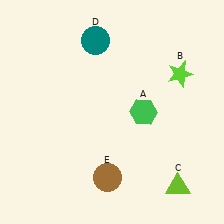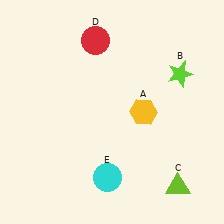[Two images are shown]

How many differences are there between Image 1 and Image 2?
There are 3 differences between the two images.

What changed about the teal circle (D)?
In Image 1, D is teal. In Image 2, it changed to red.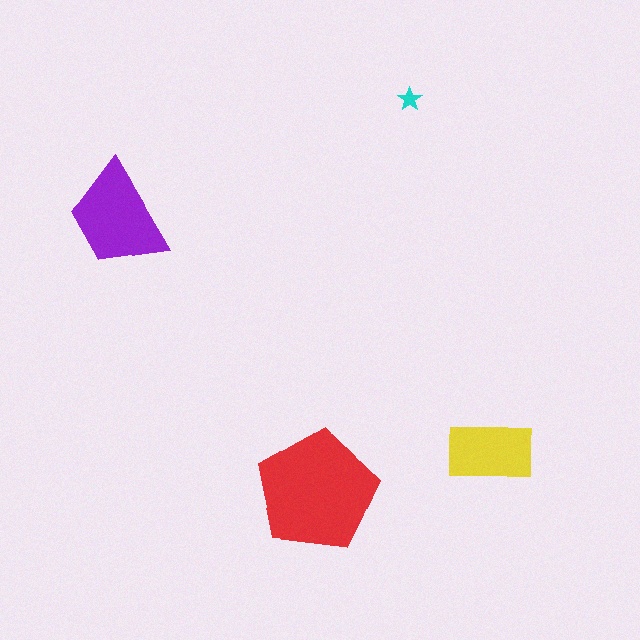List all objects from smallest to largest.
The cyan star, the yellow rectangle, the purple trapezoid, the red pentagon.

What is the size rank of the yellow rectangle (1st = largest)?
3rd.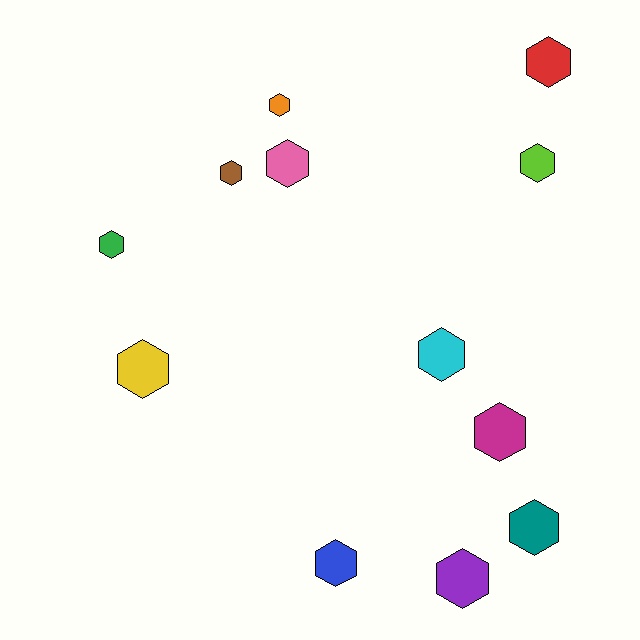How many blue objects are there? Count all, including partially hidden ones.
There is 1 blue object.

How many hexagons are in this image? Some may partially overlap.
There are 12 hexagons.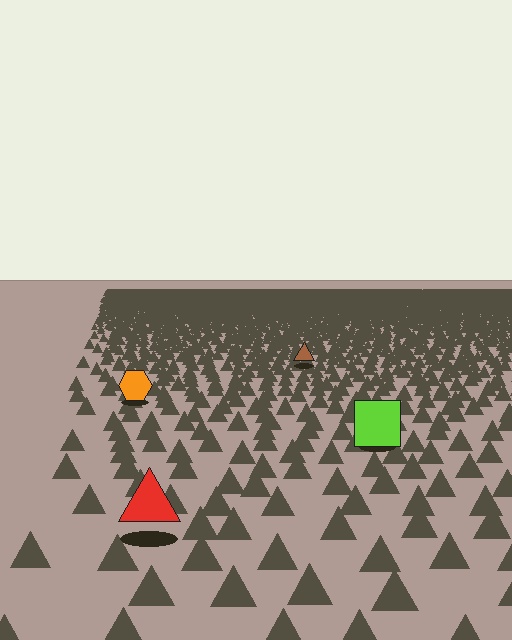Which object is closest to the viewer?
The red triangle is closest. The texture marks near it are larger and more spread out.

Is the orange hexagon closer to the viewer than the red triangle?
No. The red triangle is closer — you can tell from the texture gradient: the ground texture is coarser near it.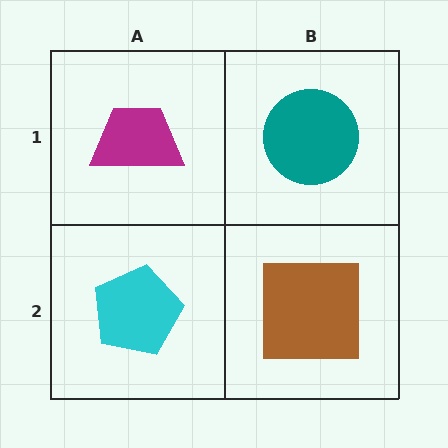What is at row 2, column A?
A cyan pentagon.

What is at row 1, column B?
A teal circle.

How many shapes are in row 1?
2 shapes.